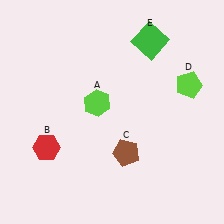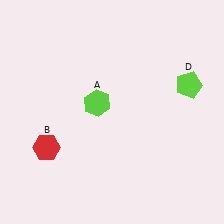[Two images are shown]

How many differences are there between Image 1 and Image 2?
There are 2 differences between the two images.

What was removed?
The green square (E), the brown pentagon (C) were removed in Image 2.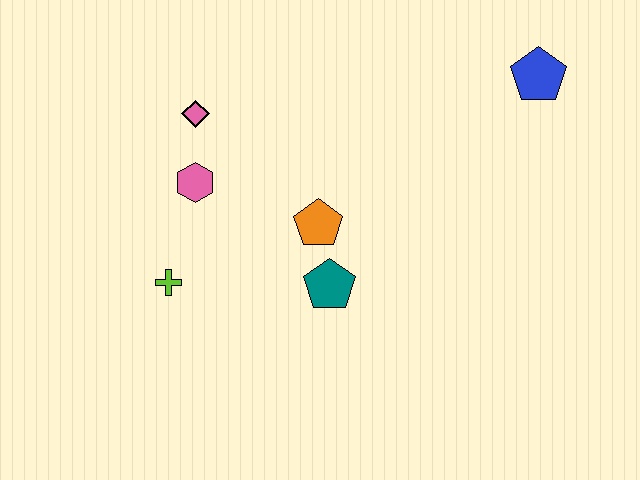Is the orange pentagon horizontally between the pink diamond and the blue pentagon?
Yes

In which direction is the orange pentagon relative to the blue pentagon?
The orange pentagon is to the left of the blue pentagon.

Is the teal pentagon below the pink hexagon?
Yes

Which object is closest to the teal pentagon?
The orange pentagon is closest to the teal pentagon.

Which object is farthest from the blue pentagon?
The lime cross is farthest from the blue pentagon.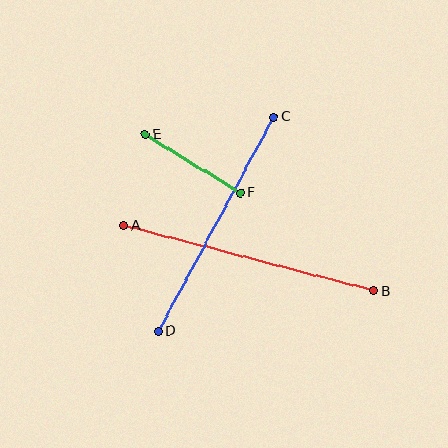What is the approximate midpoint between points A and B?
The midpoint is at approximately (249, 258) pixels.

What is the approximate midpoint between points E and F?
The midpoint is at approximately (193, 164) pixels.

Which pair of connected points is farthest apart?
Points A and B are farthest apart.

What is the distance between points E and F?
The distance is approximately 111 pixels.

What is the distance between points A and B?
The distance is approximately 258 pixels.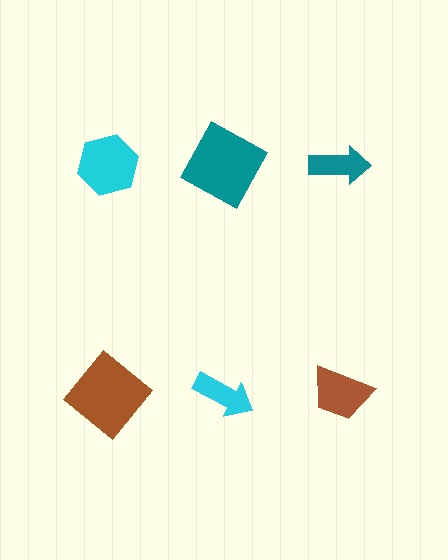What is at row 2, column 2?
A cyan arrow.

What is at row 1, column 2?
A teal square.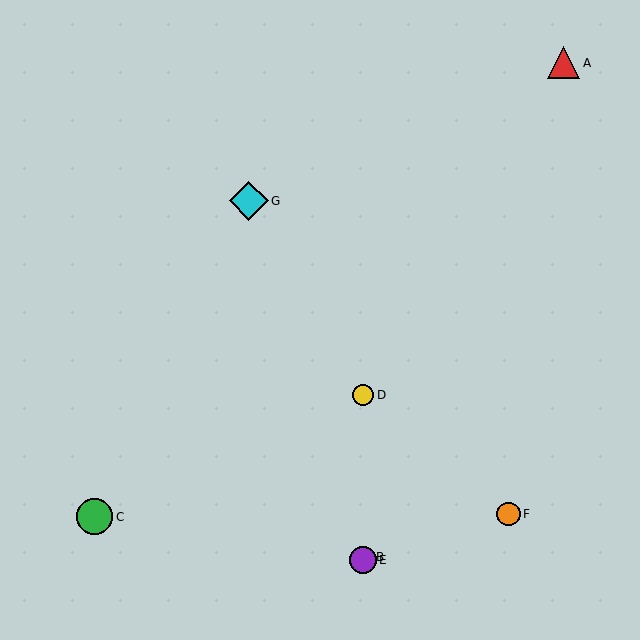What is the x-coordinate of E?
Object E is at x≈363.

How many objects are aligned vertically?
3 objects (B, D, E) are aligned vertically.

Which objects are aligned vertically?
Objects B, D, E are aligned vertically.